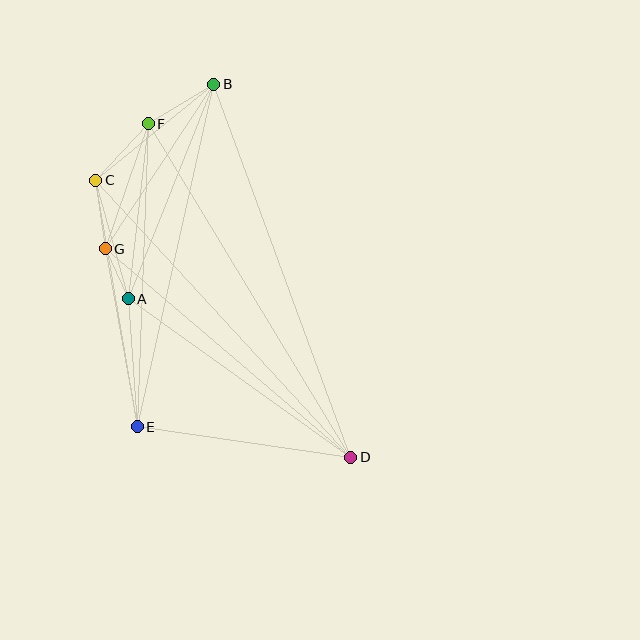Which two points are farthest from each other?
Points B and D are farthest from each other.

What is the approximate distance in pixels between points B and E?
The distance between B and E is approximately 351 pixels.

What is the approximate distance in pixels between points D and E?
The distance between D and E is approximately 216 pixels.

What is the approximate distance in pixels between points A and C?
The distance between A and C is approximately 123 pixels.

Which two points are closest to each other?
Points A and G are closest to each other.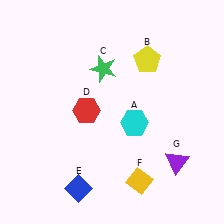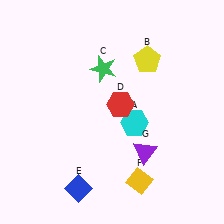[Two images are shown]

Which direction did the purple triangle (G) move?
The purple triangle (G) moved left.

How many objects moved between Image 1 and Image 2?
2 objects moved between the two images.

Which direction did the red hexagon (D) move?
The red hexagon (D) moved right.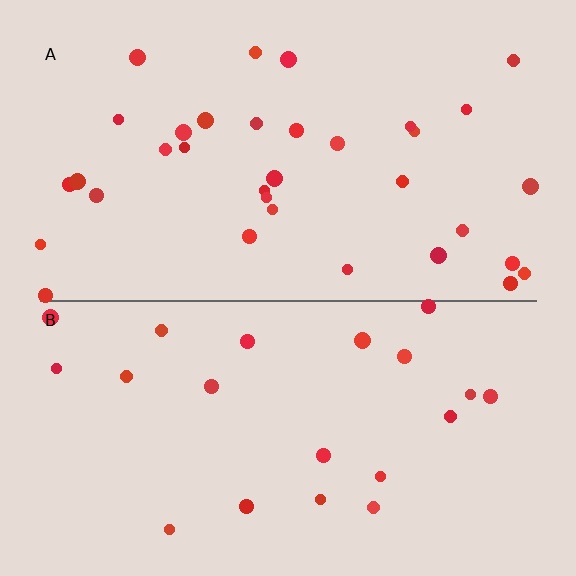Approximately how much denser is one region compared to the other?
Approximately 1.6× — region A over region B.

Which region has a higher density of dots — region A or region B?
A (the top).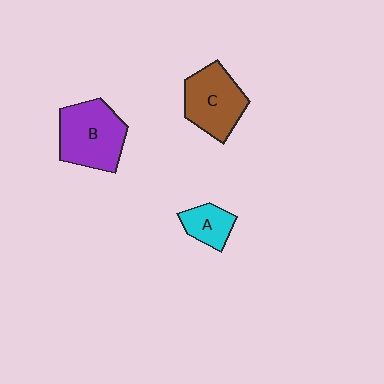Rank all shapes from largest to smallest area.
From largest to smallest: B (purple), C (brown), A (cyan).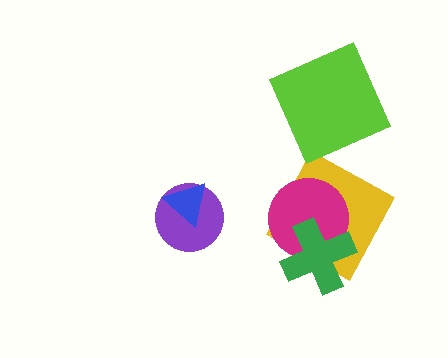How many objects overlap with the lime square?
0 objects overlap with the lime square.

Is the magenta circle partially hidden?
Yes, it is partially covered by another shape.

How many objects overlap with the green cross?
2 objects overlap with the green cross.